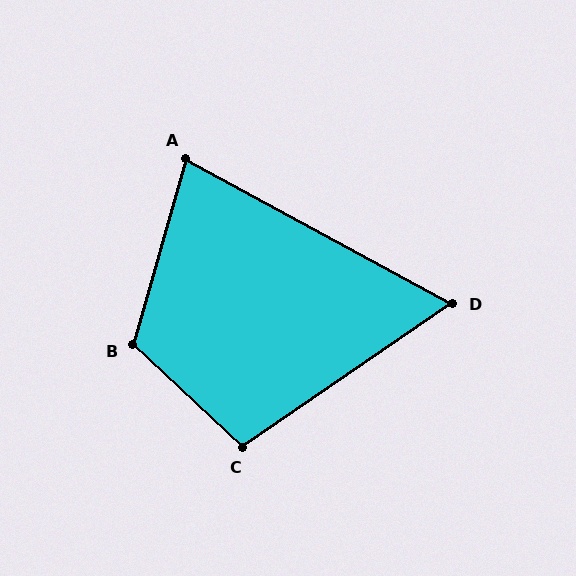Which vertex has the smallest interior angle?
D, at approximately 63 degrees.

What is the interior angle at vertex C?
Approximately 103 degrees (obtuse).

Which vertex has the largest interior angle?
B, at approximately 117 degrees.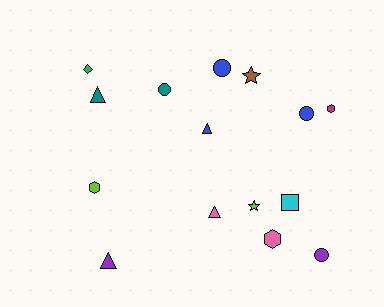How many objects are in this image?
There are 15 objects.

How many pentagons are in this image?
There are no pentagons.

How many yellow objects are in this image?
There are no yellow objects.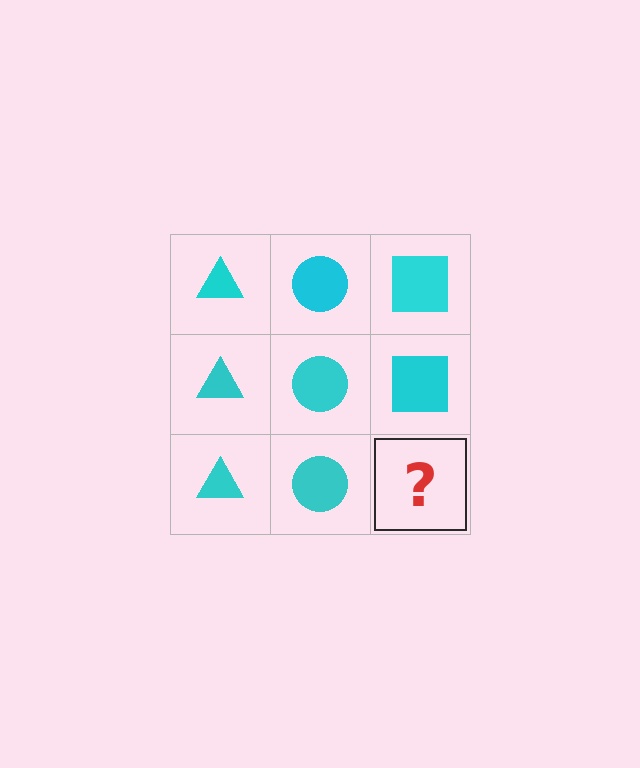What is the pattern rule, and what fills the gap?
The rule is that each column has a consistent shape. The gap should be filled with a cyan square.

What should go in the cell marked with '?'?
The missing cell should contain a cyan square.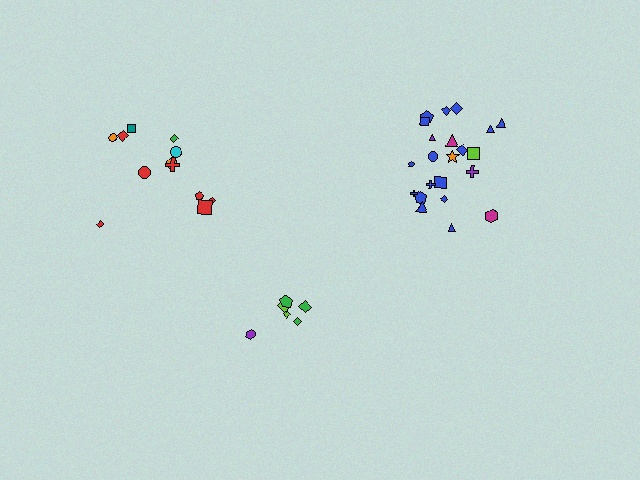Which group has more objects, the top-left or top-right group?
The top-right group.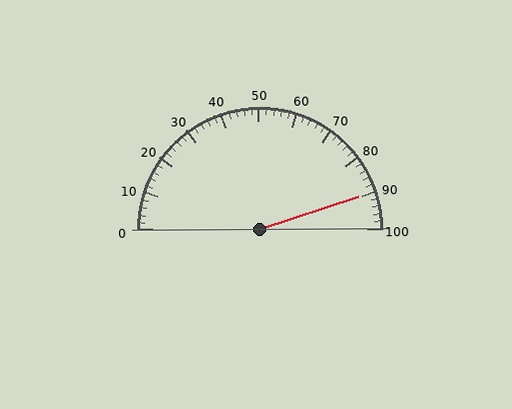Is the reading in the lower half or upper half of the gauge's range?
The reading is in the upper half of the range (0 to 100).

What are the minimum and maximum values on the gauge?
The gauge ranges from 0 to 100.